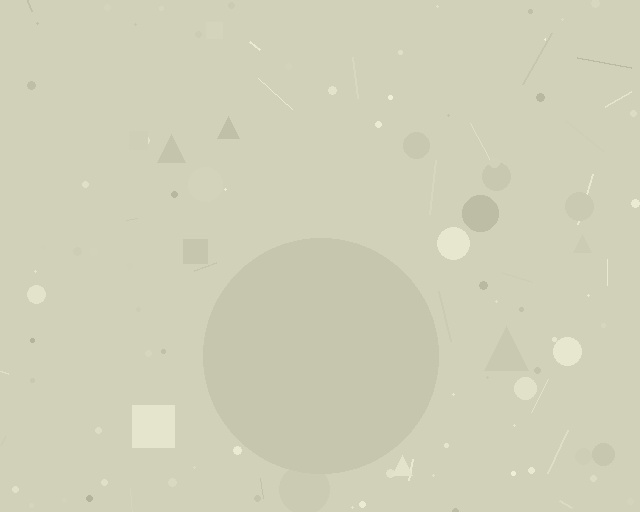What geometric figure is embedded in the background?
A circle is embedded in the background.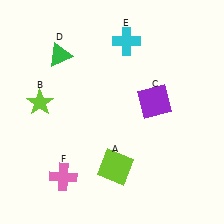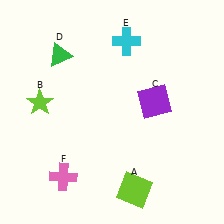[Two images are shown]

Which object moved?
The lime square (A) moved down.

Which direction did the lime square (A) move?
The lime square (A) moved down.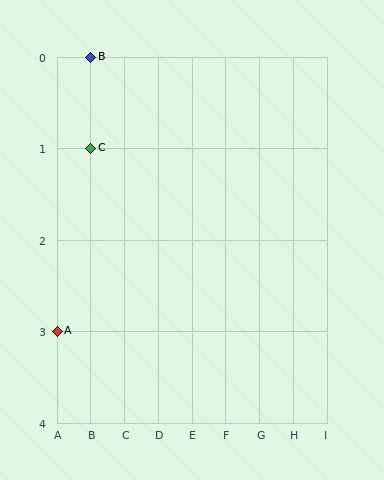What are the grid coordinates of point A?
Point A is at grid coordinates (A, 3).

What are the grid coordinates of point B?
Point B is at grid coordinates (B, 0).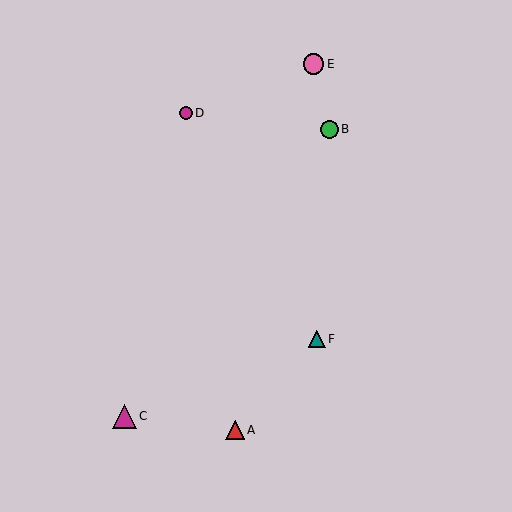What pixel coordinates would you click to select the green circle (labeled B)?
Click at (329, 129) to select the green circle B.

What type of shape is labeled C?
Shape C is a magenta triangle.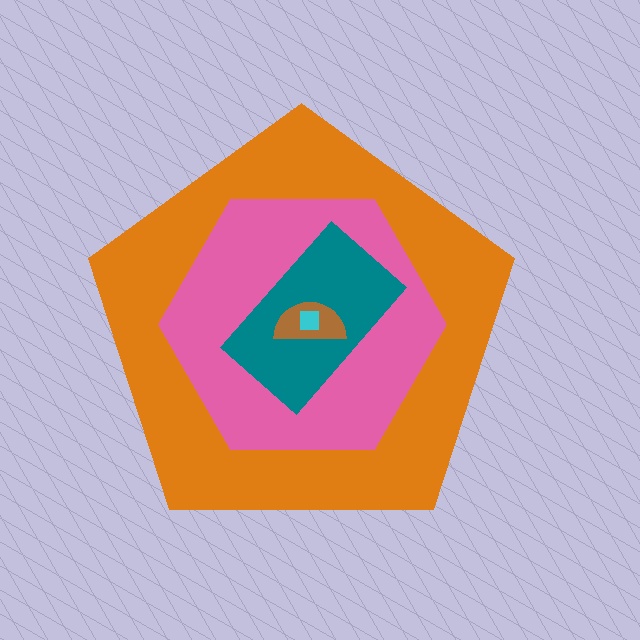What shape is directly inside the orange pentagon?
The pink hexagon.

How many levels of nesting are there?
5.